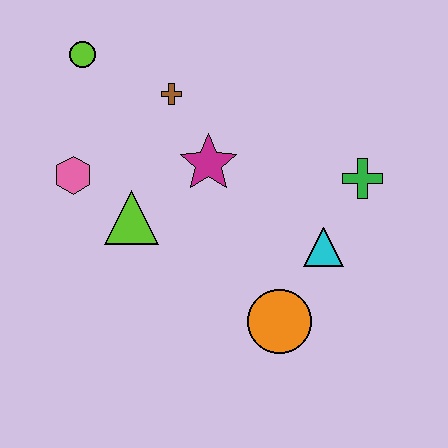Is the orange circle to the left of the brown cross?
No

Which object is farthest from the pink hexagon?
The green cross is farthest from the pink hexagon.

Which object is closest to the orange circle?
The cyan triangle is closest to the orange circle.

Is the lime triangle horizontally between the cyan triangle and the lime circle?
Yes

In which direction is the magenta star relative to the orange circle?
The magenta star is above the orange circle.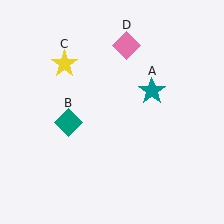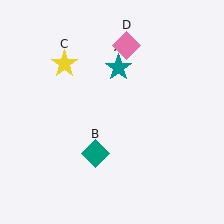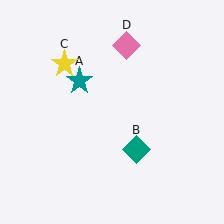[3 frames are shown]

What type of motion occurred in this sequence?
The teal star (object A), teal diamond (object B) rotated counterclockwise around the center of the scene.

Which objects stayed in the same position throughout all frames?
Yellow star (object C) and pink diamond (object D) remained stationary.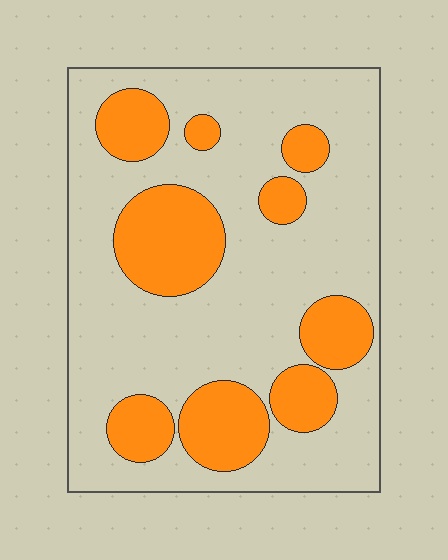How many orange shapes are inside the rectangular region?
9.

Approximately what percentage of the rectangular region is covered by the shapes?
Approximately 30%.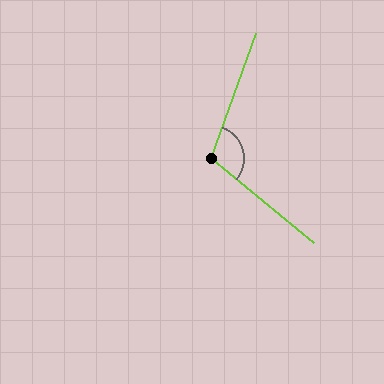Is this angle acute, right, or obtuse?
It is obtuse.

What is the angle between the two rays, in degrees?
Approximately 110 degrees.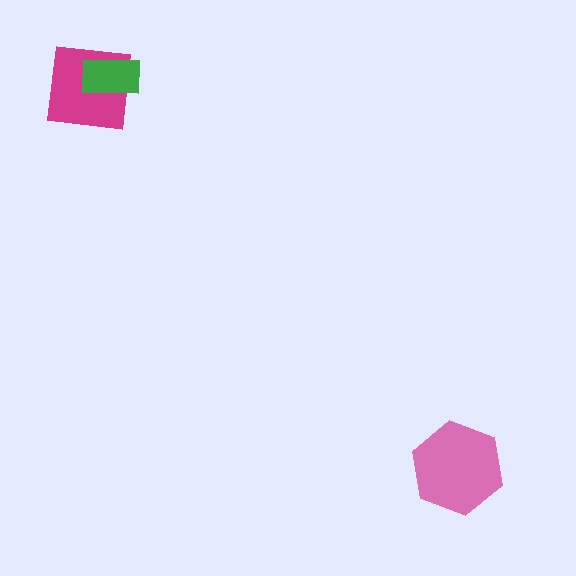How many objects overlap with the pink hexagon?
0 objects overlap with the pink hexagon.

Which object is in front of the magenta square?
The green rectangle is in front of the magenta square.